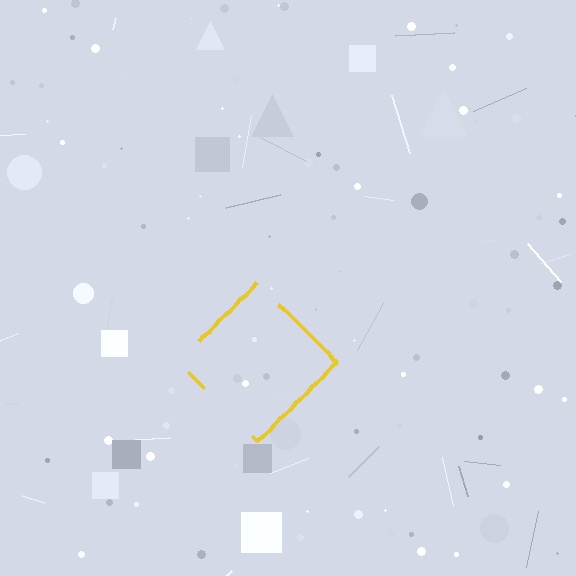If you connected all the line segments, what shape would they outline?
They would outline a diamond.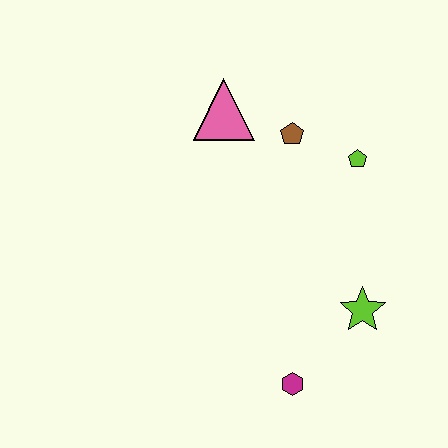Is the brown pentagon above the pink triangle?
No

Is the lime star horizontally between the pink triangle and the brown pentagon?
No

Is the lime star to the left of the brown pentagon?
No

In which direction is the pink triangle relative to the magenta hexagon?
The pink triangle is above the magenta hexagon.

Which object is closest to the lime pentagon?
The brown pentagon is closest to the lime pentagon.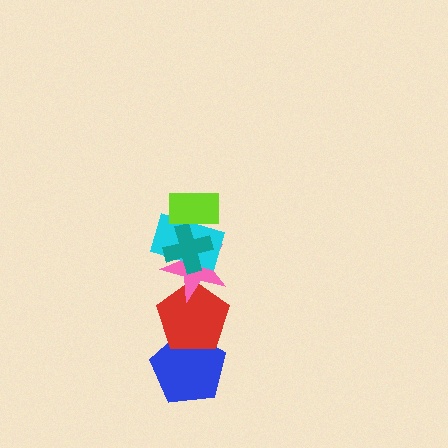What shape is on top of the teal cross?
The lime rectangle is on top of the teal cross.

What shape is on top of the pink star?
The cyan rectangle is on top of the pink star.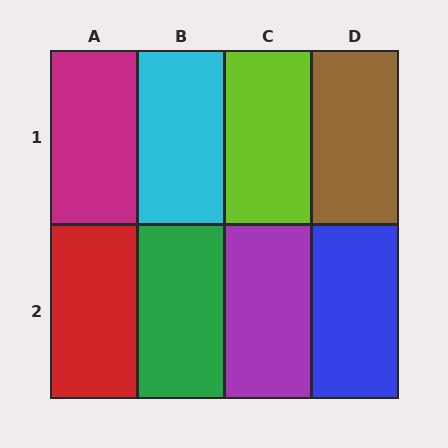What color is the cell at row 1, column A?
Magenta.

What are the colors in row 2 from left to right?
Red, green, purple, blue.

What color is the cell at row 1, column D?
Brown.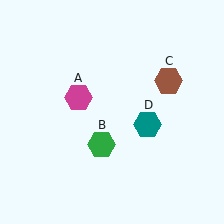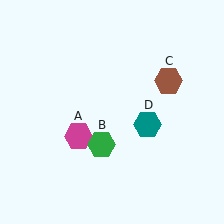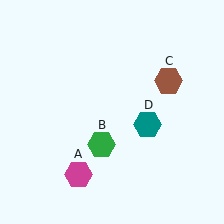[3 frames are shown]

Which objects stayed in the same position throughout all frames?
Green hexagon (object B) and brown hexagon (object C) and teal hexagon (object D) remained stationary.